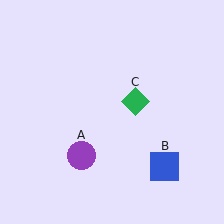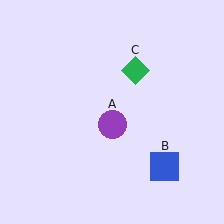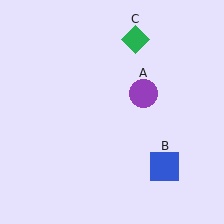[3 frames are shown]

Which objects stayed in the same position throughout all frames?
Blue square (object B) remained stationary.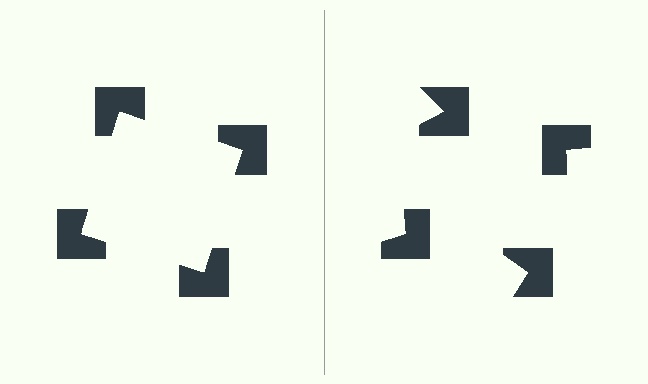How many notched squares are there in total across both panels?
8 — 4 on each side.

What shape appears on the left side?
An illusory square.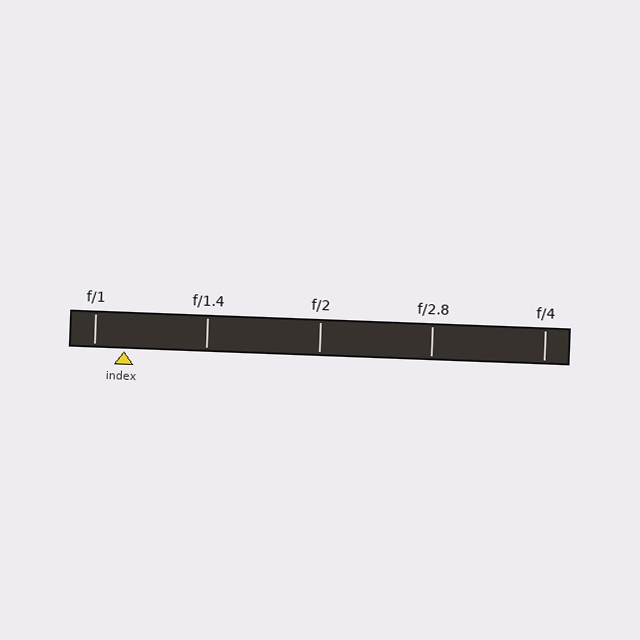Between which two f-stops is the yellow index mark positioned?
The index mark is between f/1 and f/1.4.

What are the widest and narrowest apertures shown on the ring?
The widest aperture shown is f/1 and the narrowest is f/4.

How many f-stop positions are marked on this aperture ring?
There are 5 f-stop positions marked.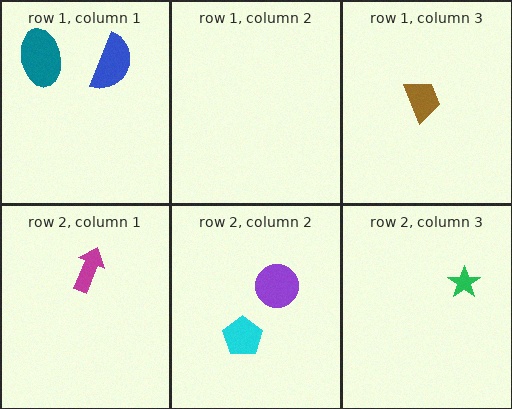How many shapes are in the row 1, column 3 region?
1.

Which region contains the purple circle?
The row 2, column 2 region.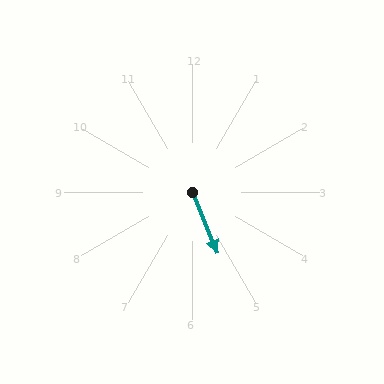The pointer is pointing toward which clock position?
Roughly 5 o'clock.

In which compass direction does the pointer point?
South.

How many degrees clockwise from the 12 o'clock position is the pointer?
Approximately 158 degrees.